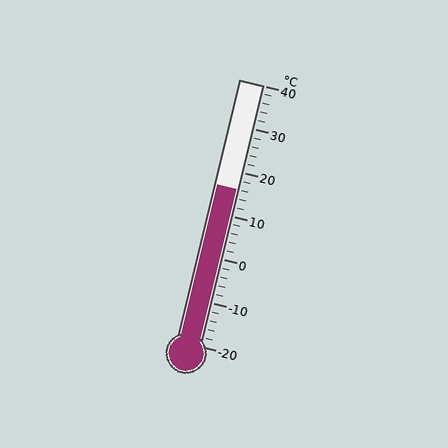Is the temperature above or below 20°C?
The temperature is below 20°C.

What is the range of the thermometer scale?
The thermometer scale ranges from -20°C to 40°C.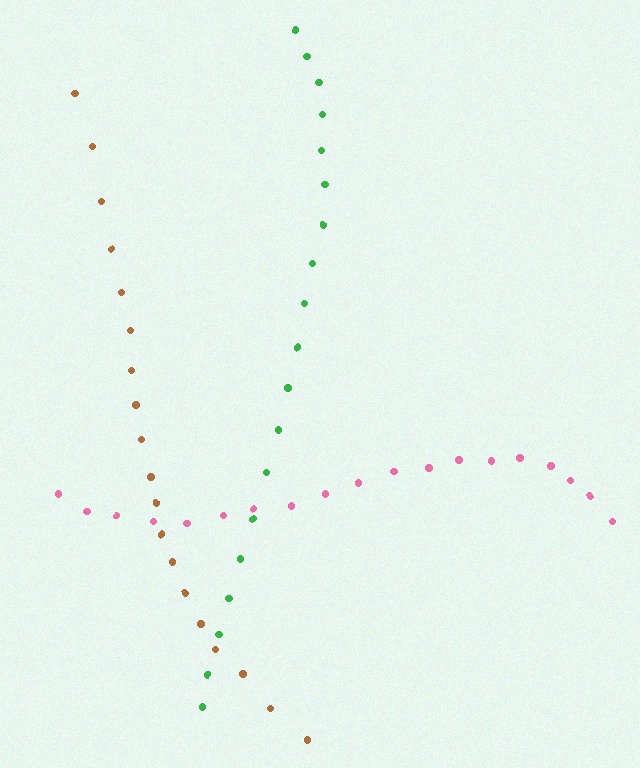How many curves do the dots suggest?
There are 3 distinct paths.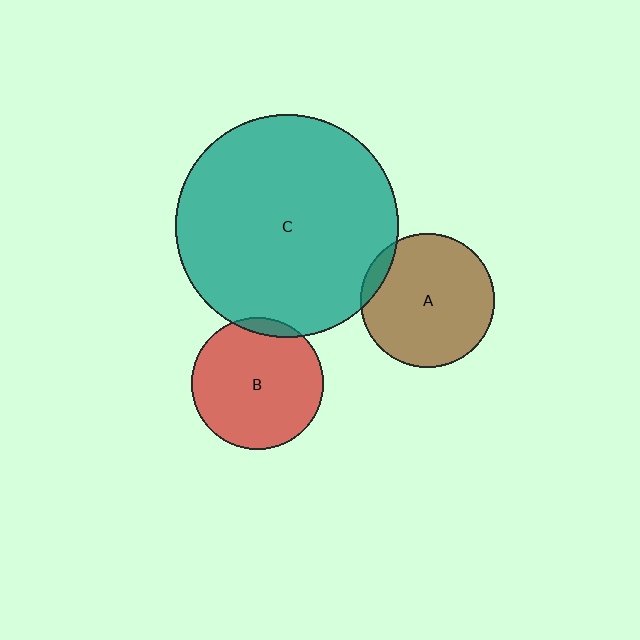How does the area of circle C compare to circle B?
Approximately 2.9 times.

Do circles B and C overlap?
Yes.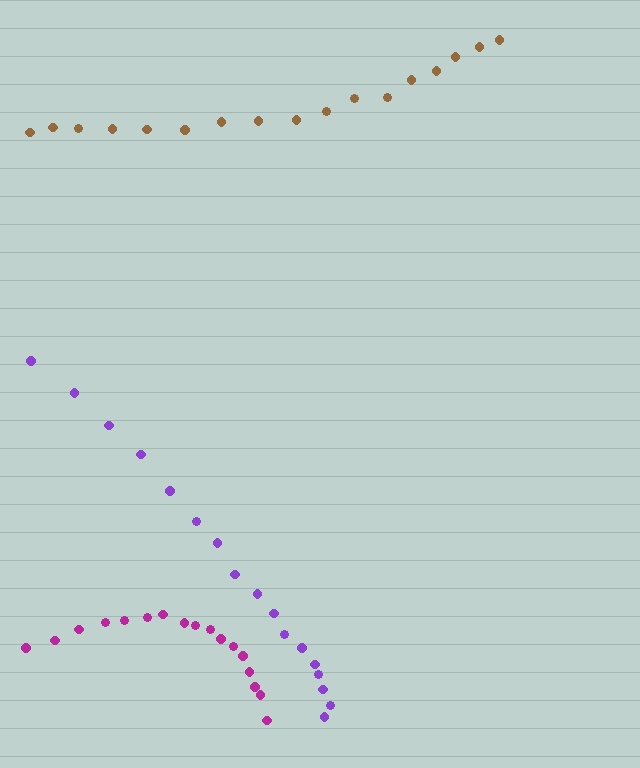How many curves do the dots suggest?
There are 3 distinct paths.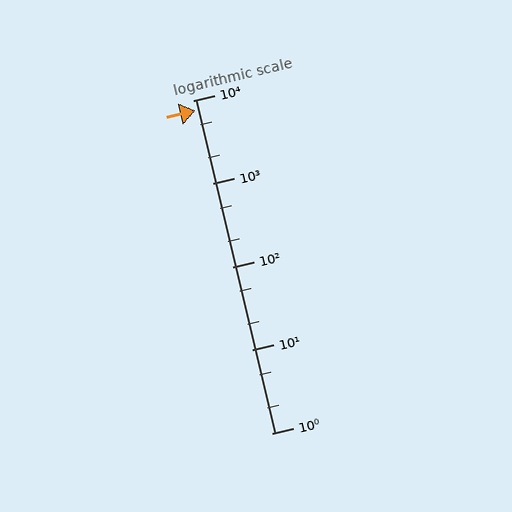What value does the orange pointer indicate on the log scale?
The pointer indicates approximately 7500.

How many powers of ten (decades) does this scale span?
The scale spans 4 decades, from 1 to 10000.